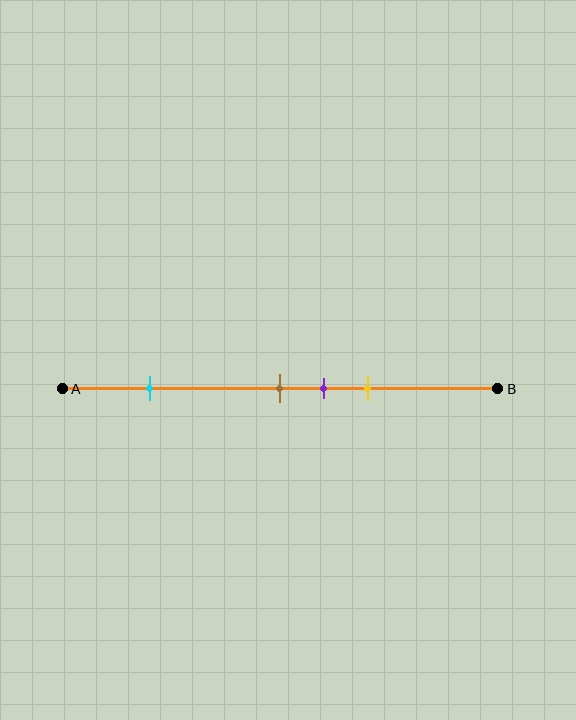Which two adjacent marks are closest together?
The brown and purple marks are the closest adjacent pair.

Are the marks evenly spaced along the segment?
No, the marks are not evenly spaced.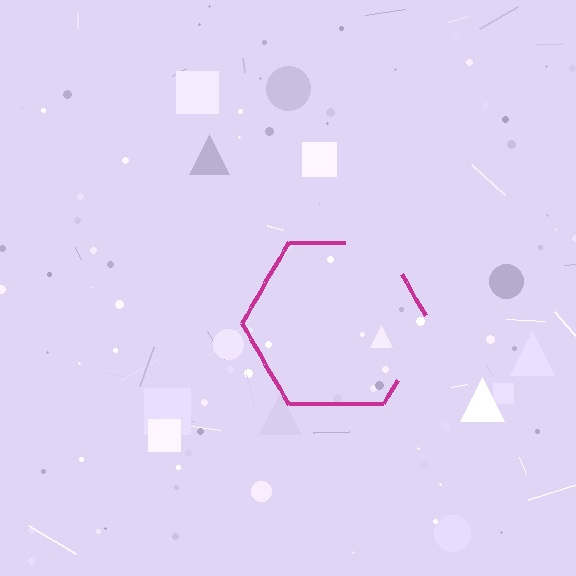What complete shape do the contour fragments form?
The contour fragments form a hexagon.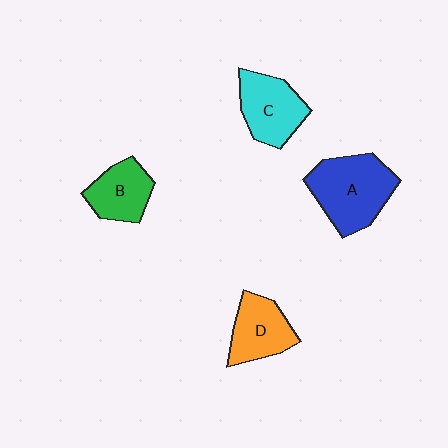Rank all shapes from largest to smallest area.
From largest to smallest: A (blue), C (cyan), D (orange), B (green).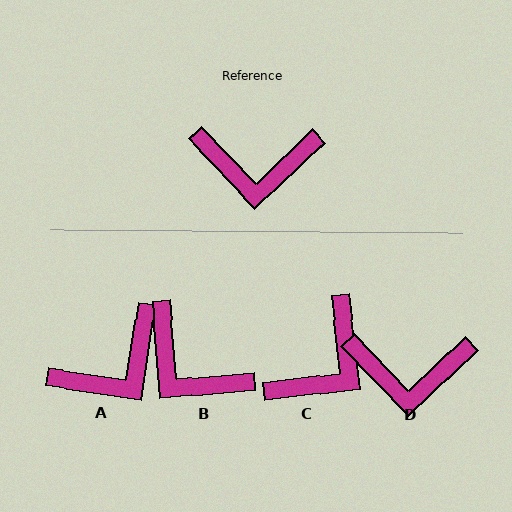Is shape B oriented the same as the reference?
No, it is off by about 39 degrees.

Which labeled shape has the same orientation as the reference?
D.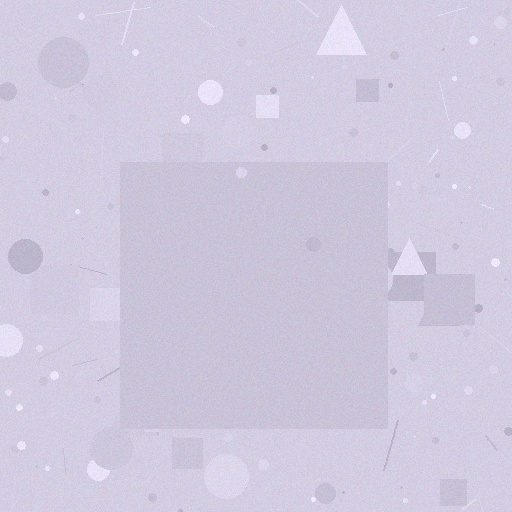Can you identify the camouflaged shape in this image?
The camouflaged shape is a square.